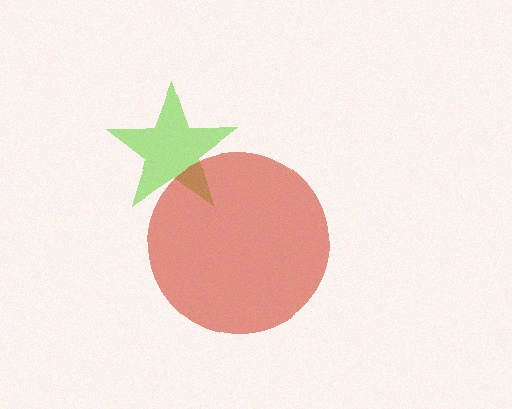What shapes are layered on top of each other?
The layered shapes are: a lime star, a red circle.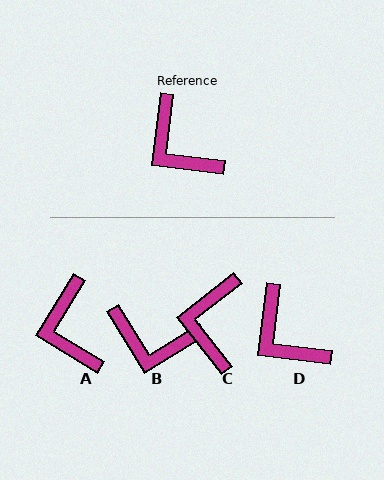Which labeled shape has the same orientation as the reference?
D.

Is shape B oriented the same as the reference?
No, it is off by about 39 degrees.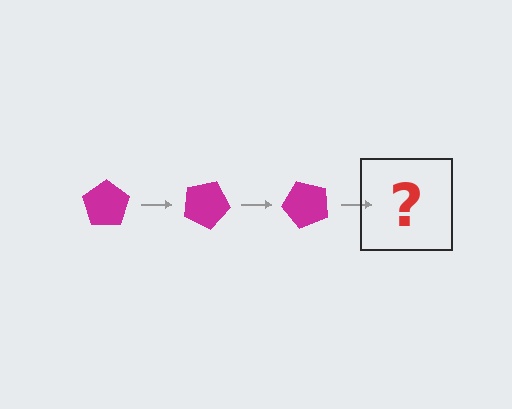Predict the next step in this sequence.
The next step is a magenta pentagon rotated 75 degrees.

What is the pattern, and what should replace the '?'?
The pattern is that the pentagon rotates 25 degrees each step. The '?' should be a magenta pentagon rotated 75 degrees.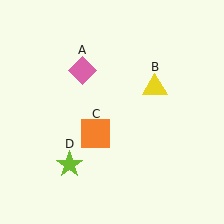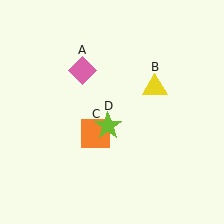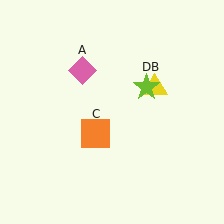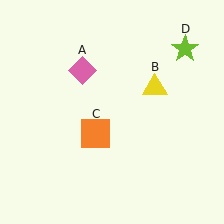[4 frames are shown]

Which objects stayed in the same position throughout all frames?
Pink diamond (object A) and yellow triangle (object B) and orange square (object C) remained stationary.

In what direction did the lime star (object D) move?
The lime star (object D) moved up and to the right.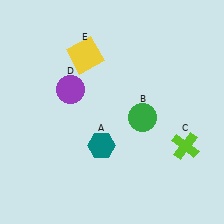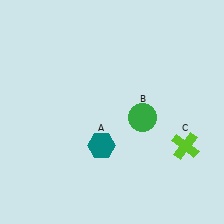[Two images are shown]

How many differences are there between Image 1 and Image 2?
There are 2 differences between the two images.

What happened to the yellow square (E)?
The yellow square (E) was removed in Image 2. It was in the top-left area of Image 1.